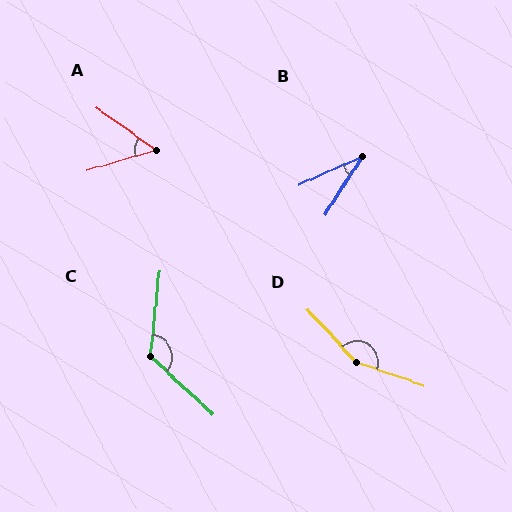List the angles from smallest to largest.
B (33°), A (52°), C (127°), D (151°).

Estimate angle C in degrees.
Approximately 127 degrees.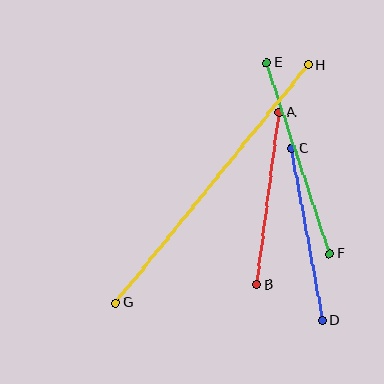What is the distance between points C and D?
The distance is approximately 175 pixels.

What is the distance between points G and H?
The distance is approximately 306 pixels.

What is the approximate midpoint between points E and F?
The midpoint is at approximately (298, 158) pixels.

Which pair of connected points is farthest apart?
Points G and H are farthest apart.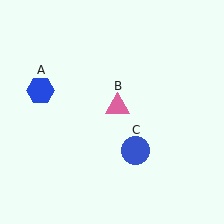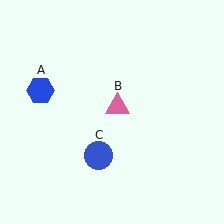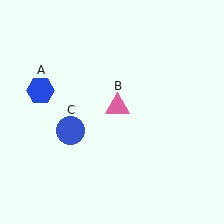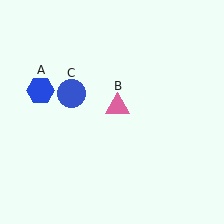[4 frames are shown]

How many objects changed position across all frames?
1 object changed position: blue circle (object C).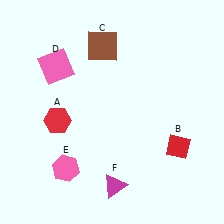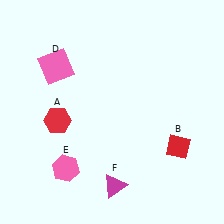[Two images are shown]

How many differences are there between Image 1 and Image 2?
There is 1 difference between the two images.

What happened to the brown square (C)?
The brown square (C) was removed in Image 2. It was in the top-left area of Image 1.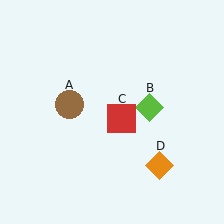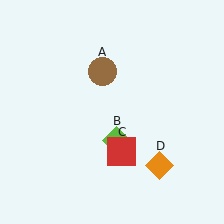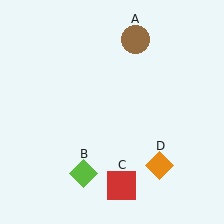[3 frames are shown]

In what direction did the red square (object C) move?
The red square (object C) moved down.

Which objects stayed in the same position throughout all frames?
Orange diamond (object D) remained stationary.